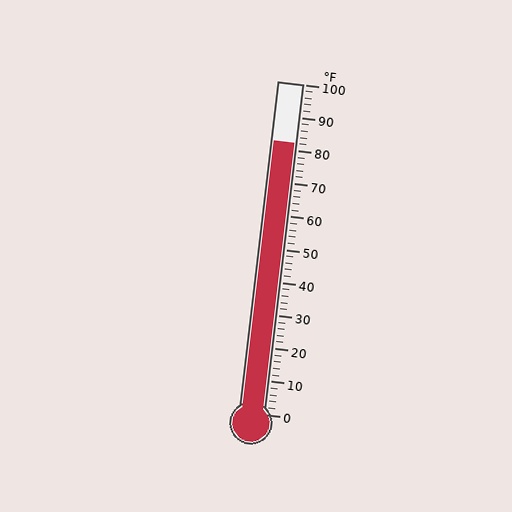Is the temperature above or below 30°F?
The temperature is above 30°F.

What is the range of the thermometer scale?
The thermometer scale ranges from 0°F to 100°F.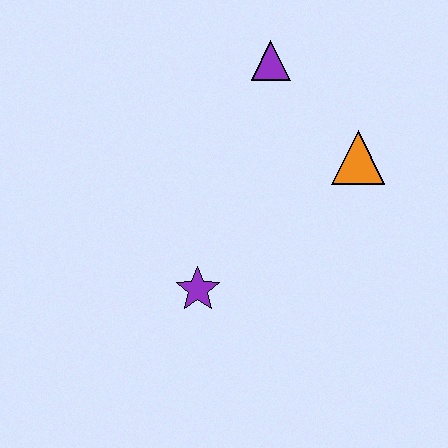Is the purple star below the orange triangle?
Yes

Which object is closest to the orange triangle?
The purple triangle is closest to the orange triangle.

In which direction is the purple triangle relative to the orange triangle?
The purple triangle is above the orange triangle.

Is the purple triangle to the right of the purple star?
Yes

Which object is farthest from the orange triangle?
The purple star is farthest from the orange triangle.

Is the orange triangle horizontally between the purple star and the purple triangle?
No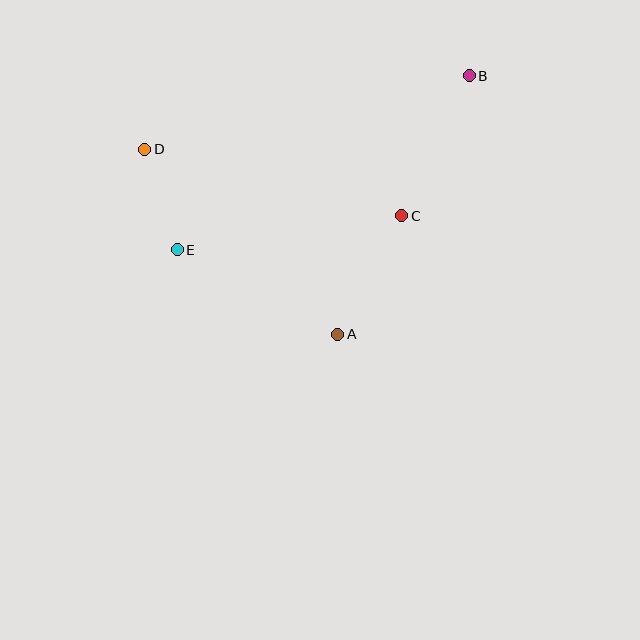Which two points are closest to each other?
Points D and E are closest to each other.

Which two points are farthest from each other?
Points B and E are farthest from each other.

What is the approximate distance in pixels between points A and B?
The distance between A and B is approximately 290 pixels.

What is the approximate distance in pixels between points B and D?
The distance between B and D is approximately 332 pixels.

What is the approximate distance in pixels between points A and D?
The distance between A and D is approximately 267 pixels.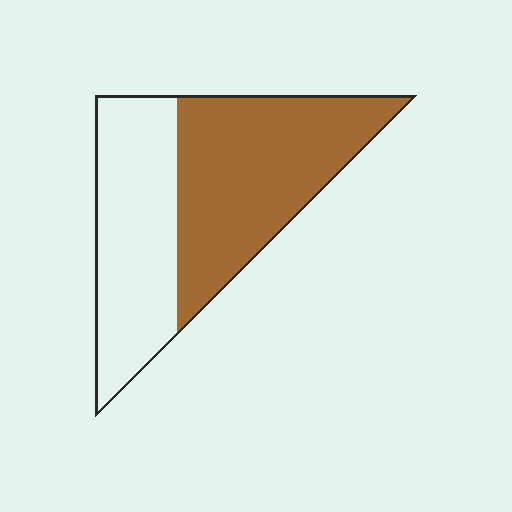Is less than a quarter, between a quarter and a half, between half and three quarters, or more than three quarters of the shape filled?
Between half and three quarters.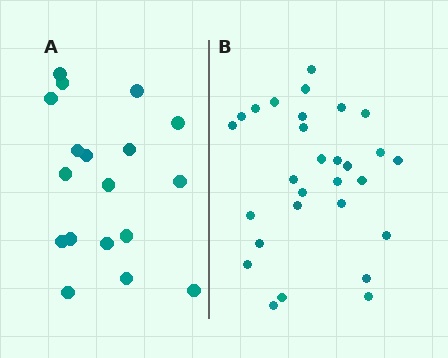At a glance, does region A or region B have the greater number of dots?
Region B (the right region) has more dots.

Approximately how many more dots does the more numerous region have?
Region B has roughly 12 or so more dots than region A.